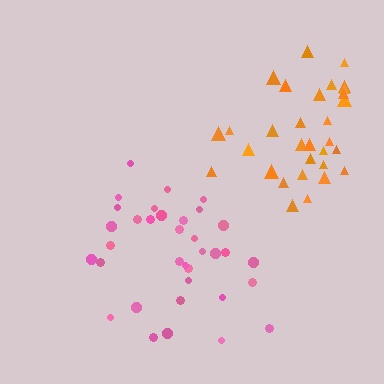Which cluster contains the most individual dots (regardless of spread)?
Pink (35).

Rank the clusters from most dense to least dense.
pink, orange.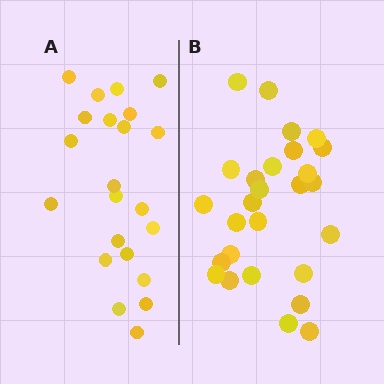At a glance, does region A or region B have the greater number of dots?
Region B (the right region) has more dots.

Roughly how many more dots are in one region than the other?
Region B has about 5 more dots than region A.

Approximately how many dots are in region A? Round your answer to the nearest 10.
About 20 dots. (The exact count is 22, which rounds to 20.)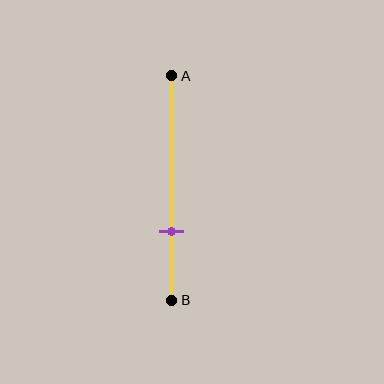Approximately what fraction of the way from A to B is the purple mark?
The purple mark is approximately 70% of the way from A to B.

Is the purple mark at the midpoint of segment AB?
No, the mark is at about 70% from A, not at the 50% midpoint.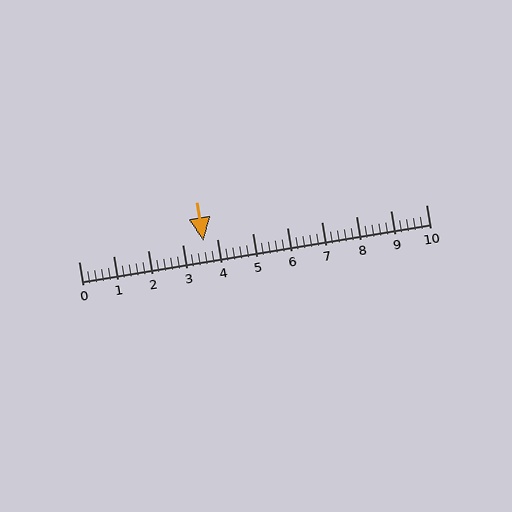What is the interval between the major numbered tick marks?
The major tick marks are spaced 1 units apart.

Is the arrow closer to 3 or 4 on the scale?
The arrow is closer to 4.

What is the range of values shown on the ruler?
The ruler shows values from 0 to 10.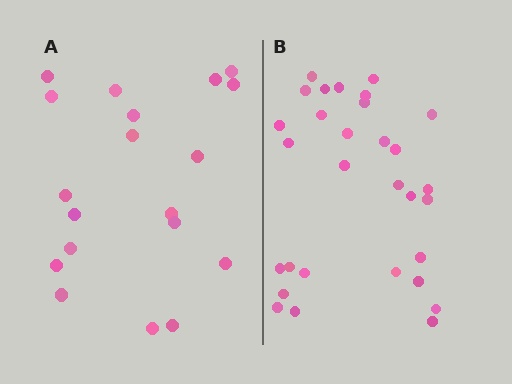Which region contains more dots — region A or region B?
Region B (the right region) has more dots.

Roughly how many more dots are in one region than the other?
Region B has roughly 12 or so more dots than region A.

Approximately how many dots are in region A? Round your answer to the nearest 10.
About 20 dots. (The exact count is 19, which rounds to 20.)